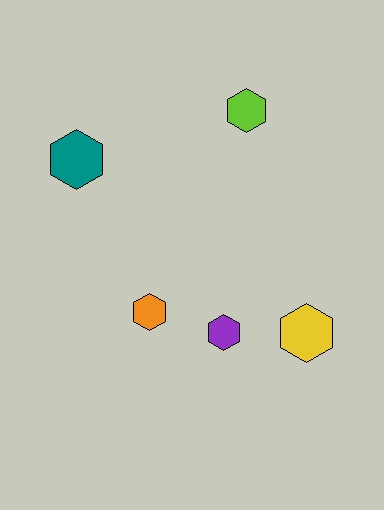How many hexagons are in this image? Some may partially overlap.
There are 5 hexagons.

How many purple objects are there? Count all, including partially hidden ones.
There is 1 purple object.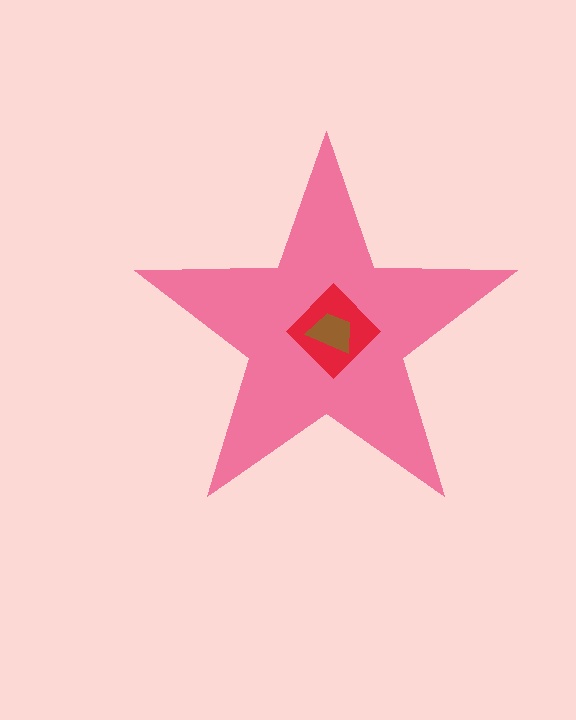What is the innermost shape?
The brown trapezoid.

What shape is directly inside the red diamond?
The brown trapezoid.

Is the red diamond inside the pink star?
Yes.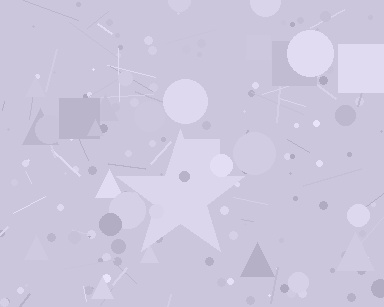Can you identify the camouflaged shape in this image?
The camouflaged shape is a star.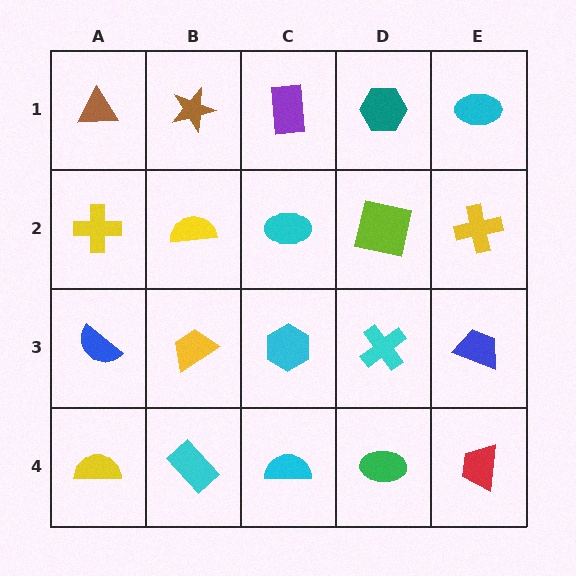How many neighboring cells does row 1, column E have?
2.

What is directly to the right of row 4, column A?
A cyan rectangle.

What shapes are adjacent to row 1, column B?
A yellow semicircle (row 2, column B), a brown triangle (row 1, column A), a purple rectangle (row 1, column C).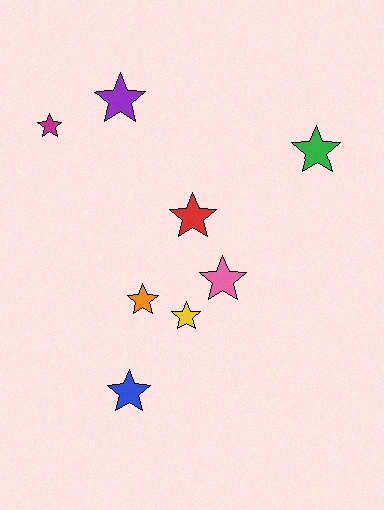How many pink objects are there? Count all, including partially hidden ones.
There is 1 pink object.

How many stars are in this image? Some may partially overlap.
There are 8 stars.